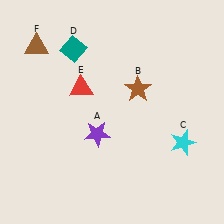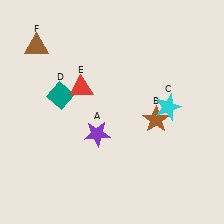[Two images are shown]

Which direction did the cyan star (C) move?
The cyan star (C) moved up.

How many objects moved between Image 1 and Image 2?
3 objects moved between the two images.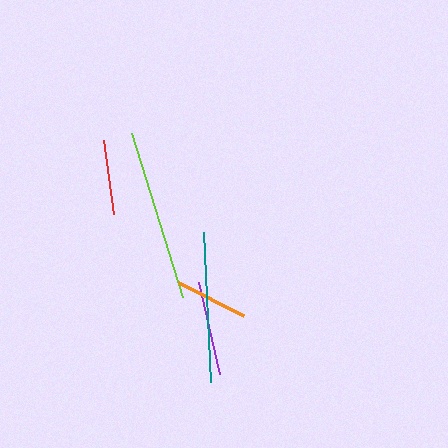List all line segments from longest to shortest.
From longest to shortest: lime, teal, purple, red, orange.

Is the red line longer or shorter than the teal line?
The teal line is longer than the red line.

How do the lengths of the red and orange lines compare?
The red and orange lines are approximately the same length.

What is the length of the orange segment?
The orange segment is approximately 73 pixels long.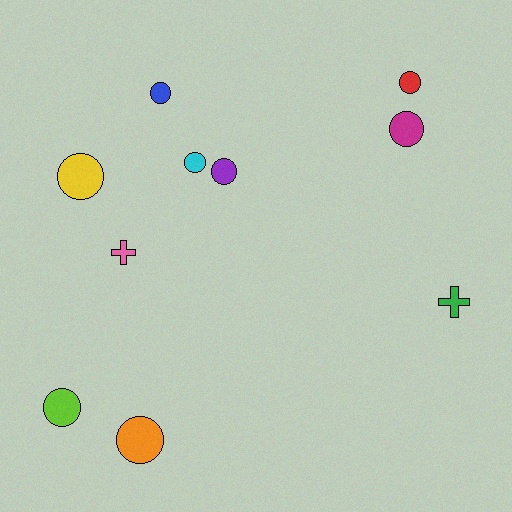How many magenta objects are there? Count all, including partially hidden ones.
There is 1 magenta object.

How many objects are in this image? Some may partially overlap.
There are 10 objects.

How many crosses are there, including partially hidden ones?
There are 2 crosses.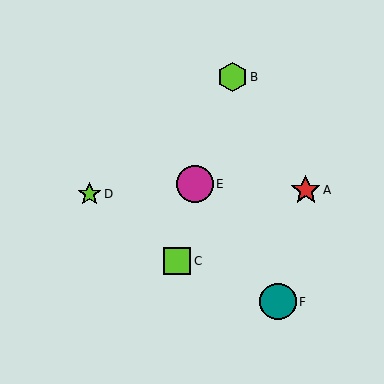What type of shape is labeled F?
Shape F is a teal circle.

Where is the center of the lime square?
The center of the lime square is at (177, 261).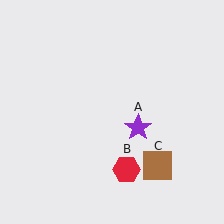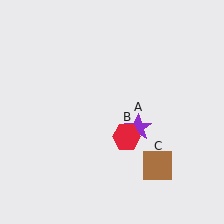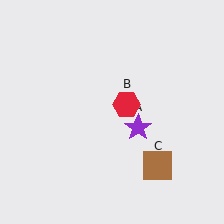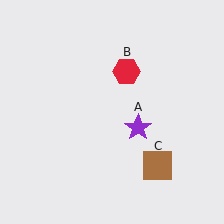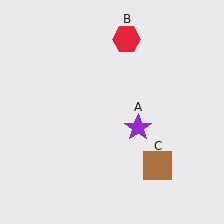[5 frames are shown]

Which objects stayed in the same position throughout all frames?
Purple star (object A) and brown square (object C) remained stationary.